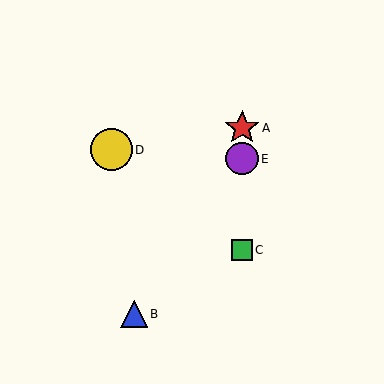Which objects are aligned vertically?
Objects A, C, E are aligned vertically.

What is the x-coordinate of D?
Object D is at x≈111.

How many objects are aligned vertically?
3 objects (A, C, E) are aligned vertically.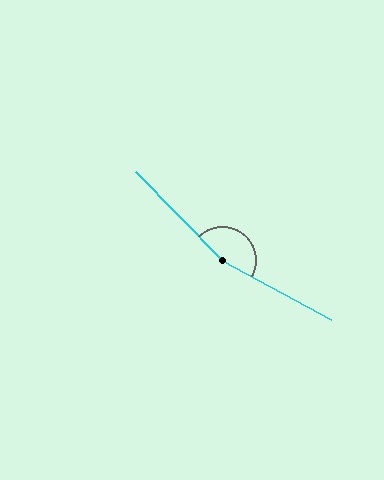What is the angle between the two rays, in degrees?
Approximately 163 degrees.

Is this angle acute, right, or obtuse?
It is obtuse.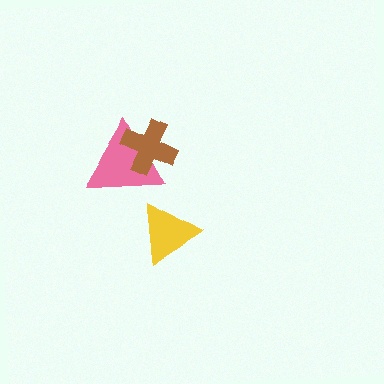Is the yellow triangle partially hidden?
No, no other shape covers it.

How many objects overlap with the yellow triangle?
0 objects overlap with the yellow triangle.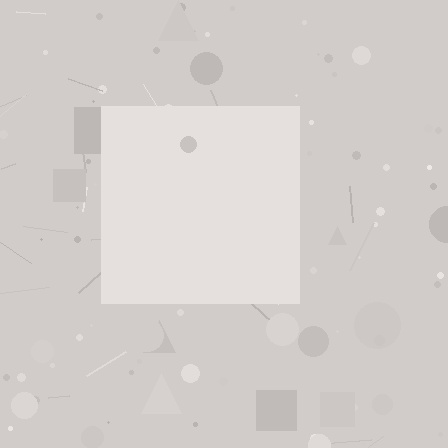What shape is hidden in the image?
A square is hidden in the image.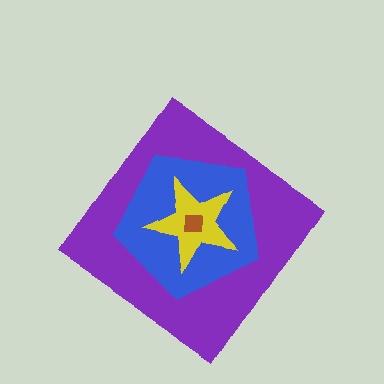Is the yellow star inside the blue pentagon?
Yes.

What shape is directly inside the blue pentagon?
The yellow star.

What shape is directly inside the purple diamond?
The blue pentagon.